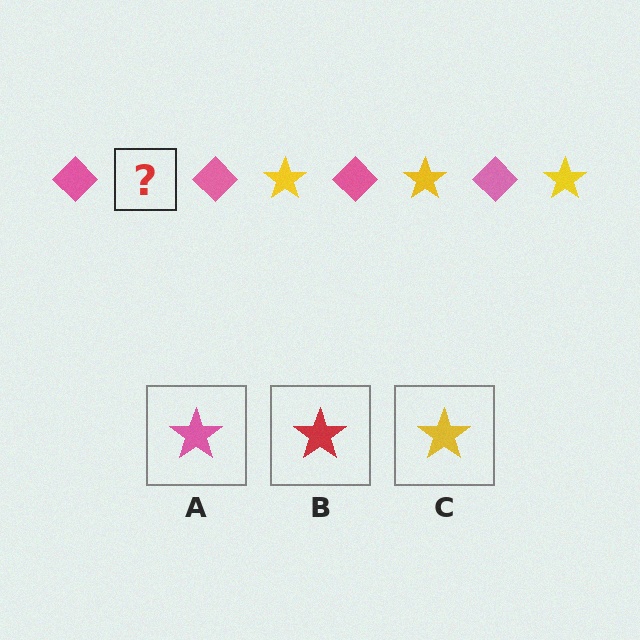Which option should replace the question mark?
Option C.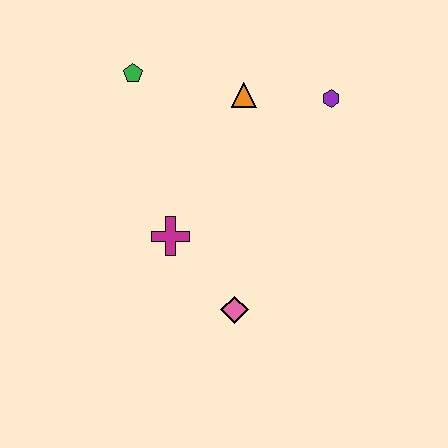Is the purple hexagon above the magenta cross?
Yes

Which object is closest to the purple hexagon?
The orange triangle is closest to the purple hexagon.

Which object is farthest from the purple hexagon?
The pink diamond is farthest from the purple hexagon.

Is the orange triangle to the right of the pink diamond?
Yes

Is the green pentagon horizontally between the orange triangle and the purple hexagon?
No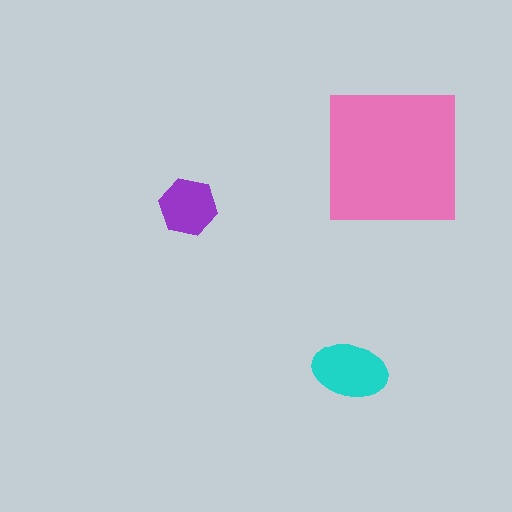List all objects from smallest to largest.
The purple hexagon, the cyan ellipse, the pink square.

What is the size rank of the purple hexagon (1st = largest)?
3rd.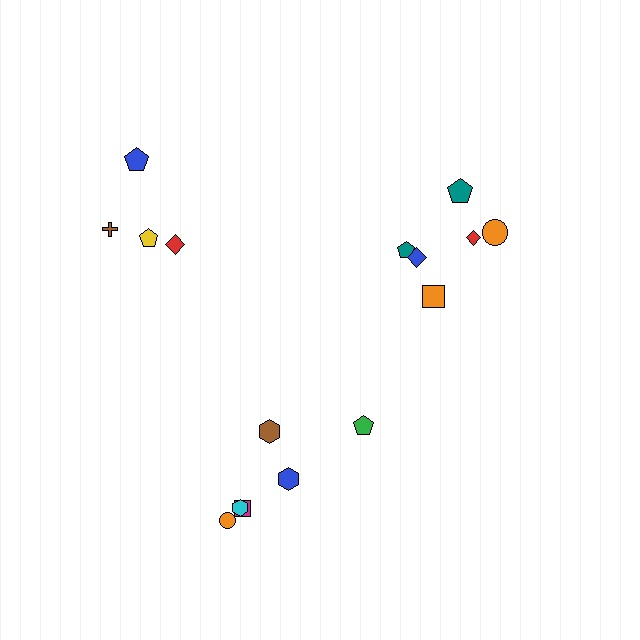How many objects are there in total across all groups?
There are 16 objects.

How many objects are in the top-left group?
There are 4 objects.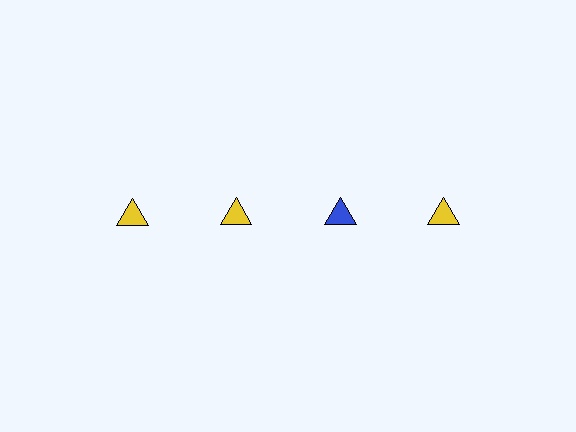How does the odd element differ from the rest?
It has a different color: blue instead of yellow.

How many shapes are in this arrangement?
There are 4 shapes arranged in a grid pattern.